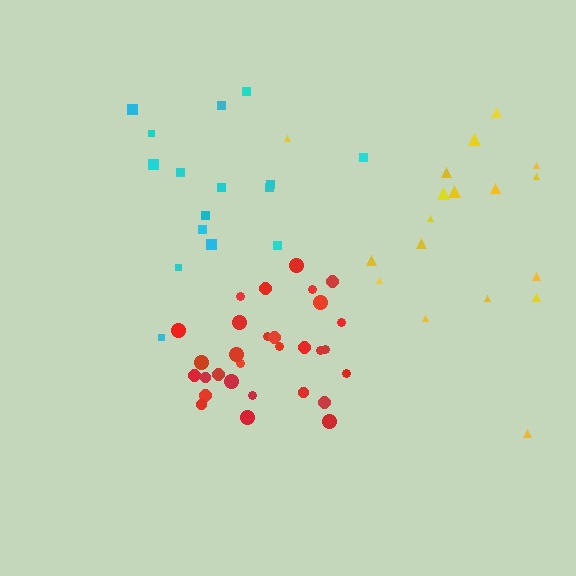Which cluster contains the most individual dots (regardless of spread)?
Red (30).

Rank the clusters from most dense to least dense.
red, cyan, yellow.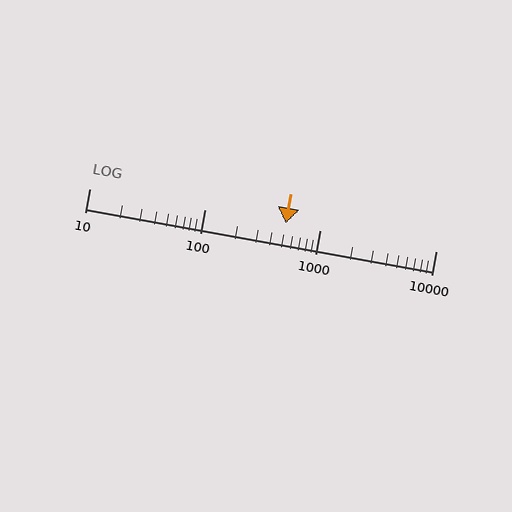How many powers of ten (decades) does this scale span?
The scale spans 3 decades, from 10 to 10000.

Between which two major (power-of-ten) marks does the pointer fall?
The pointer is between 100 and 1000.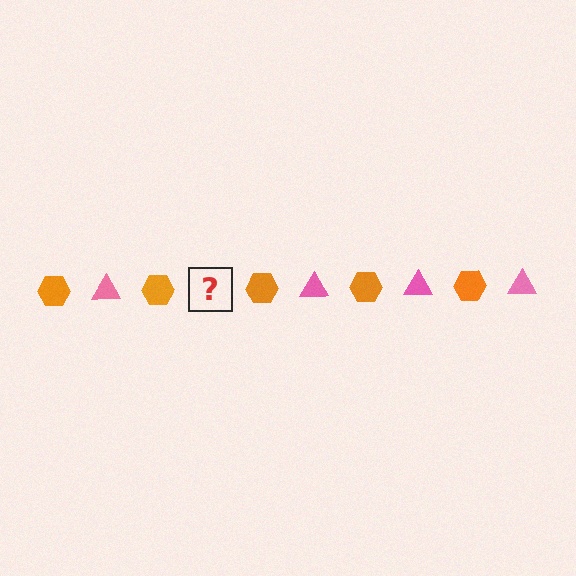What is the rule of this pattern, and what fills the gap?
The rule is that the pattern alternates between orange hexagon and pink triangle. The gap should be filled with a pink triangle.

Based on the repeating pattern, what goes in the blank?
The blank should be a pink triangle.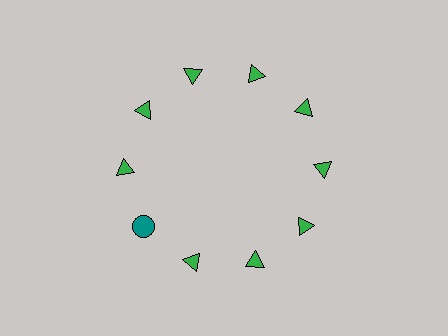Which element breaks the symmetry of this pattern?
The teal circle at roughly the 8 o'clock position breaks the symmetry. All other shapes are green triangles.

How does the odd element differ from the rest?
It differs in both color (teal instead of green) and shape (circle instead of triangle).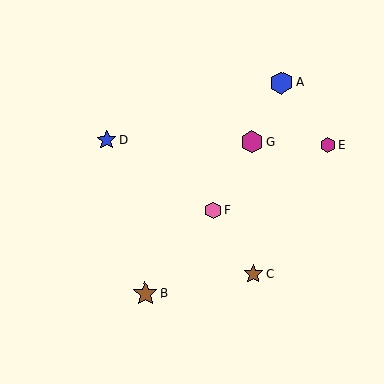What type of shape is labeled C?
Shape C is a brown star.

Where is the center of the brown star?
The center of the brown star is at (254, 274).